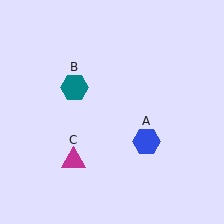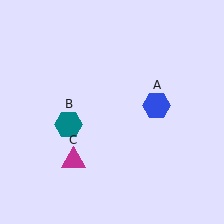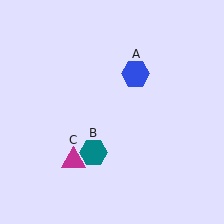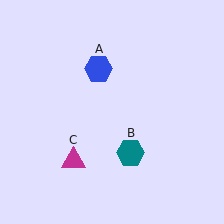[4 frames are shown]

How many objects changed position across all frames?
2 objects changed position: blue hexagon (object A), teal hexagon (object B).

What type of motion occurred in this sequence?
The blue hexagon (object A), teal hexagon (object B) rotated counterclockwise around the center of the scene.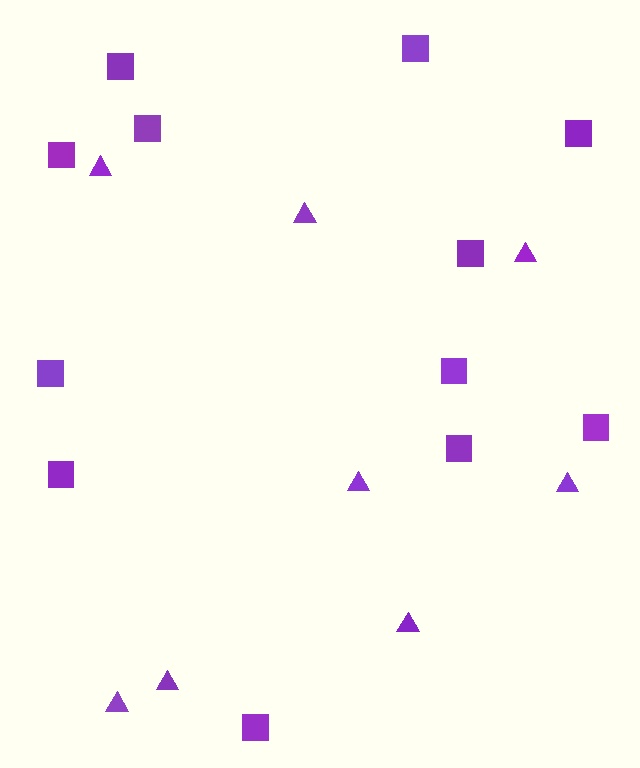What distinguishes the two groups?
There are 2 groups: one group of triangles (8) and one group of squares (12).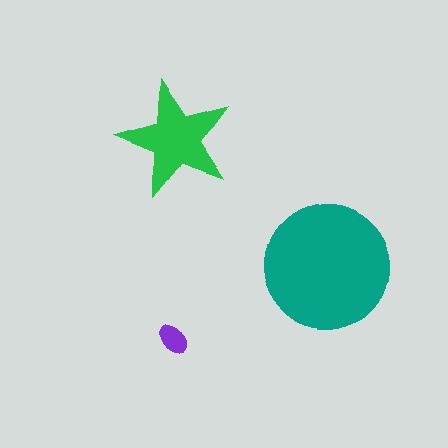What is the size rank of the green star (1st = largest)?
2nd.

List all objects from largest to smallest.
The teal circle, the green star, the purple ellipse.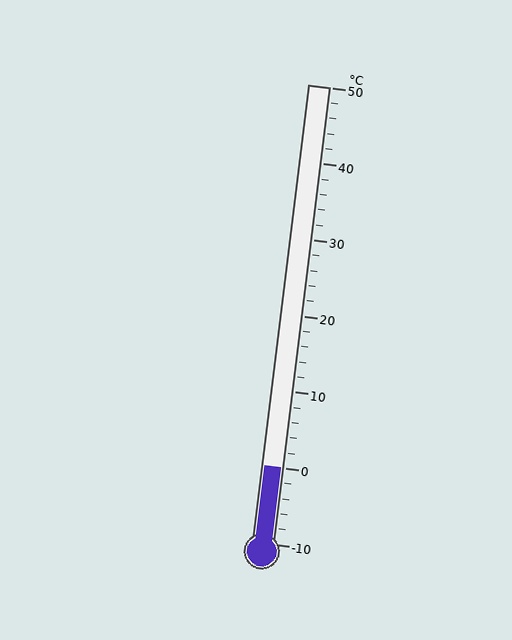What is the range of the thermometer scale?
The thermometer scale ranges from -10°C to 50°C.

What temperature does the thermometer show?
The thermometer shows approximately 0°C.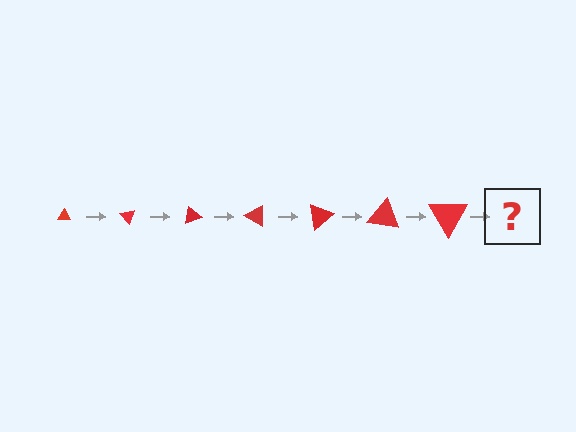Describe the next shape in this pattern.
It should be a triangle, larger than the previous one and rotated 350 degrees from the start.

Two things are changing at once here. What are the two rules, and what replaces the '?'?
The two rules are that the triangle grows larger each step and it rotates 50 degrees each step. The '?' should be a triangle, larger than the previous one and rotated 350 degrees from the start.